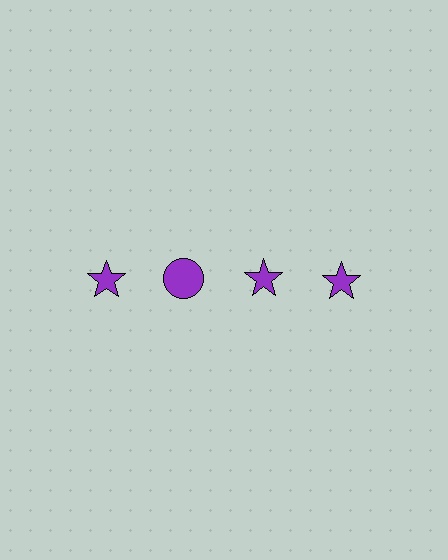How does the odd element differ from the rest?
It has a different shape: circle instead of star.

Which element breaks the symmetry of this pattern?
The purple circle in the top row, second from left column breaks the symmetry. All other shapes are purple stars.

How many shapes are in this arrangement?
There are 4 shapes arranged in a grid pattern.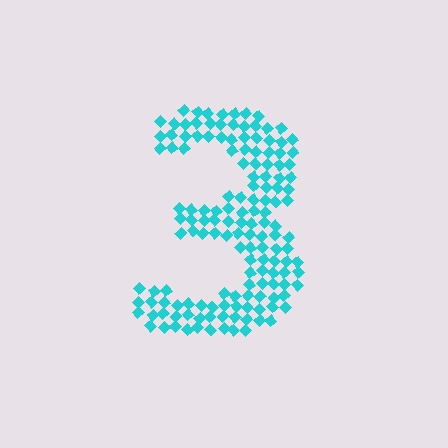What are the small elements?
The small elements are diamonds.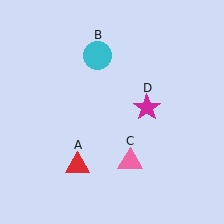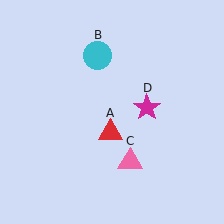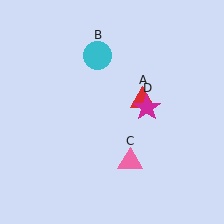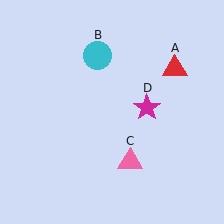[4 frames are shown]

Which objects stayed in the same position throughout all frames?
Cyan circle (object B) and pink triangle (object C) and magenta star (object D) remained stationary.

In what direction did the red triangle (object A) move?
The red triangle (object A) moved up and to the right.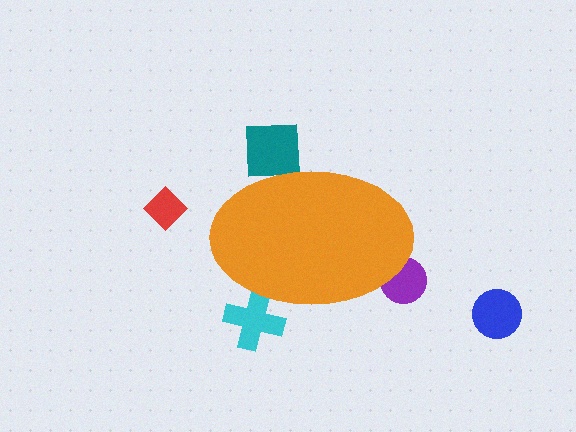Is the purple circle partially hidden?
Yes, the purple circle is partially hidden behind the orange ellipse.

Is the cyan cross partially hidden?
Yes, the cyan cross is partially hidden behind the orange ellipse.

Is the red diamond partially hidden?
No, the red diamond is fully visible.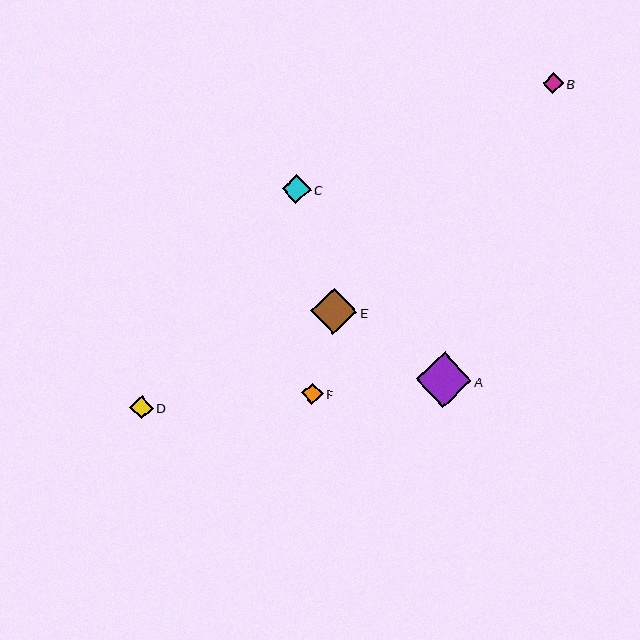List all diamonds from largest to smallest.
From largest to smallest: A, E, C, D, F, B.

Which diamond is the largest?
Diamond A is the largest with a size of approximately 55 pixels.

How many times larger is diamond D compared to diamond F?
Diamond D is approximately 1.1 times the size of diamond F.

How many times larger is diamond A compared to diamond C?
Diamond A is approximately 1.9 times the size of diamond C.